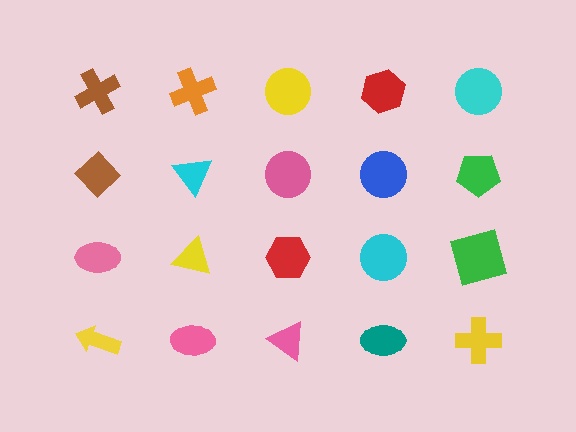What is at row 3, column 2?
A yellow triangle.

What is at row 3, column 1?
A pink ellipse.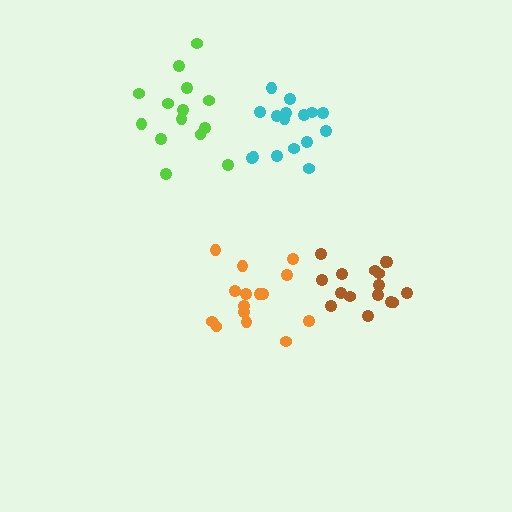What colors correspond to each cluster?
The clusters are colored: cyan, brown, lime, orange.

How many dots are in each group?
Group 1: 16 dots, Group 2: 16 dots, Group 3: 14 dots, Group 4: 15 dots (61 total).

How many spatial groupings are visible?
There are 4 spatial groupings.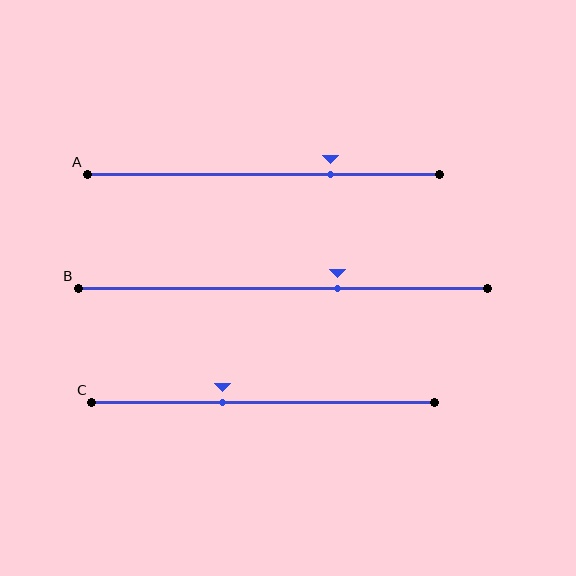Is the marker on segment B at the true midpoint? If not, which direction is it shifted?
No, the marker on segment B is shifted to the right by about 13% of the segment length.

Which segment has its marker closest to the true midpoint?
Segment C has its marker closest to the true midpoint.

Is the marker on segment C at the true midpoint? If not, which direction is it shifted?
No, the marker on segment C is shifted to the left by about 12% of the segment length.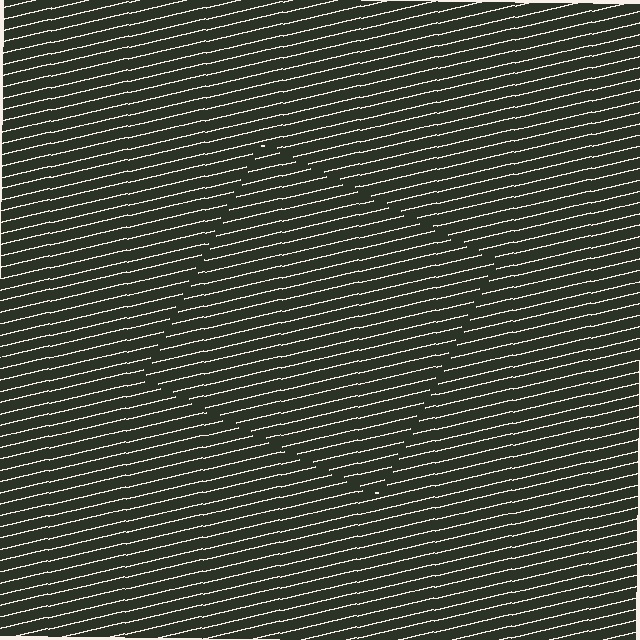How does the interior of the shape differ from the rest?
The interior of the shape contains the same grating, shifted by half a period — the contour is defined by the phase discontinuity where line-ends from the inner and outer gratings abut.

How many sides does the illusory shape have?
4 sides — the line-ends trace a square.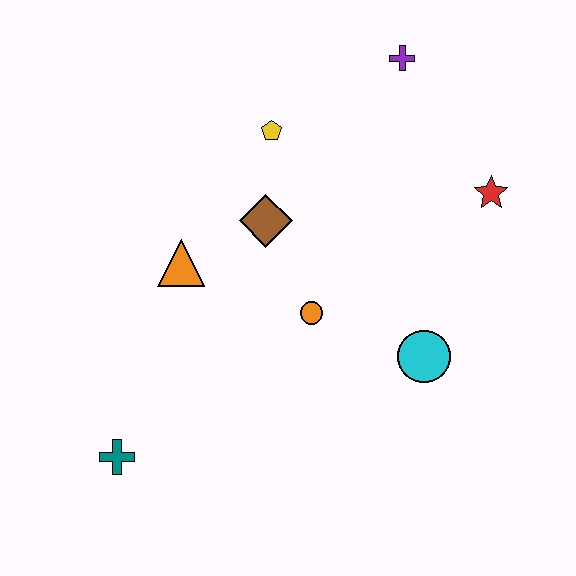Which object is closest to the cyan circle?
The orange circle is closest to the cyan circle.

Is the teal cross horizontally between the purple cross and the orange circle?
No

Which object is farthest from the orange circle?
The purple cross is farthest from the orange circle.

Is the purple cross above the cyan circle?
Yes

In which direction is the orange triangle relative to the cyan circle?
The orange triangle is to the left of the cyan circle.